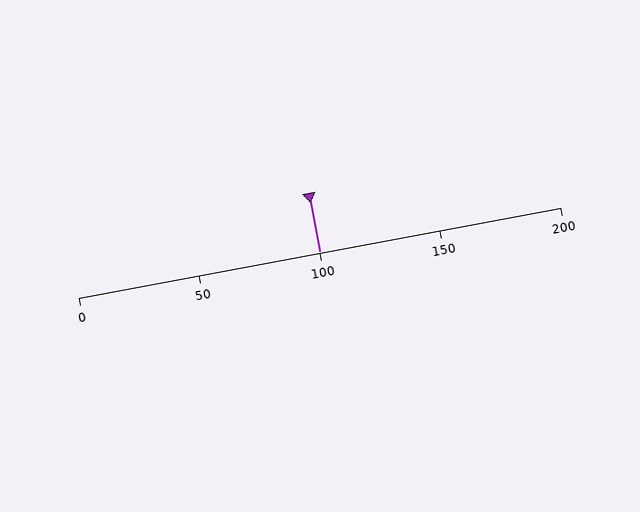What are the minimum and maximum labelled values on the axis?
The axis runs from 0 to 200.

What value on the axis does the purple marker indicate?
The marker indicates approximately 100.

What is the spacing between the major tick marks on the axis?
The major ticks are spaced 50 apart.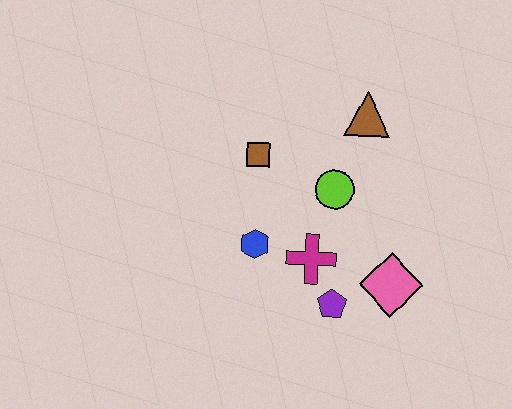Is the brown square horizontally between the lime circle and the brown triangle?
No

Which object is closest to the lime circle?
The magenta cross is closest to the lime circle.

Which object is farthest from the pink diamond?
The brown square is farthest from the pink diamond.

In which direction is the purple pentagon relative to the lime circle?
The purple pentagon is below the lime circle.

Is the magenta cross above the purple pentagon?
Yes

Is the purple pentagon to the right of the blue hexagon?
Yes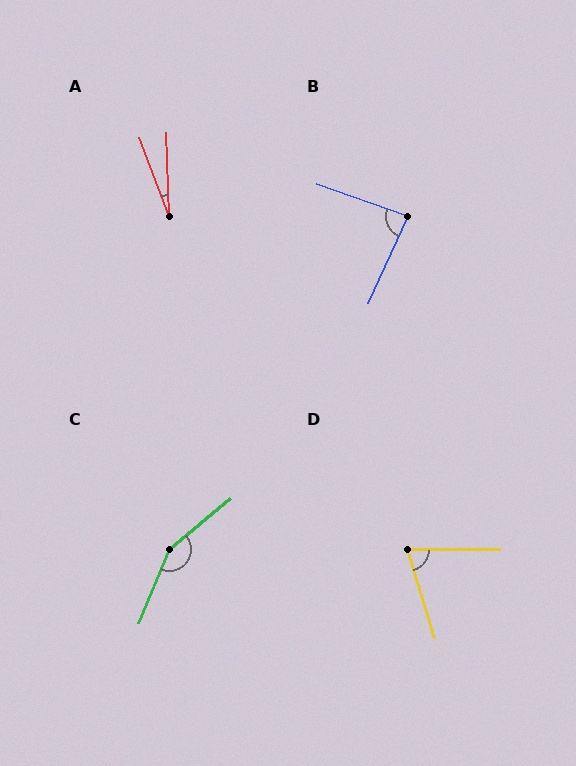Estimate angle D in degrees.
Approximately 72 degrees.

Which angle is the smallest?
A, at approximately 19 degrees.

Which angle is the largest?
C, at approximately 152 degrees.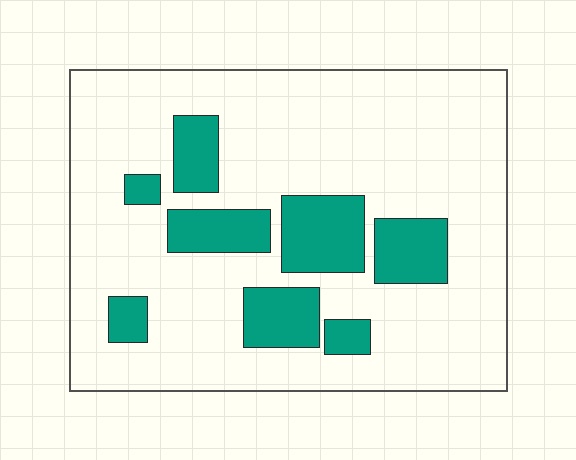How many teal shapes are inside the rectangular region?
8.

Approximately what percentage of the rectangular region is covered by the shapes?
Approximately 20%.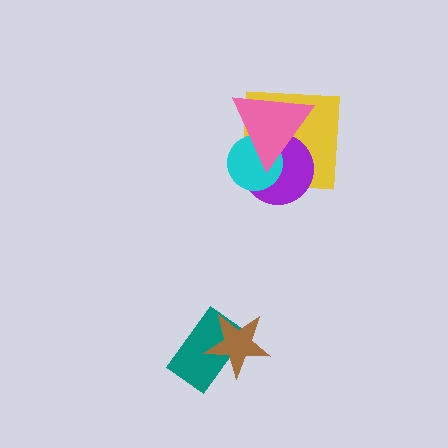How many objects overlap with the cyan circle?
3 objects overlap with the cyan circle.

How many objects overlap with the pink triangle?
3 objects overlap with the pink triangle.